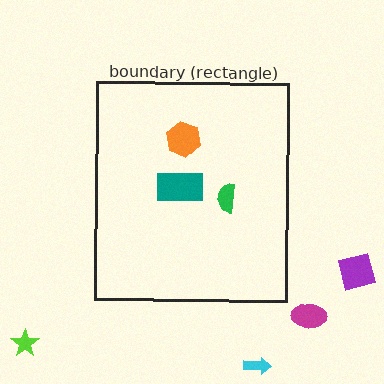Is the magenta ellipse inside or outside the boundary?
Outside.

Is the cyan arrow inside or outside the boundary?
Outside.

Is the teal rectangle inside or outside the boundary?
Inside.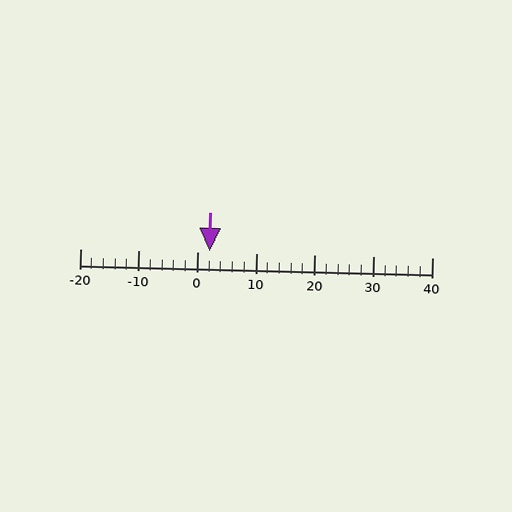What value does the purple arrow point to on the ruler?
The purple arrow points to approximately 2.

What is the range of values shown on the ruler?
The ruler shows values from -20 to 40.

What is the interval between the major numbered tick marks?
The major tick marks are spaced 10 units apart.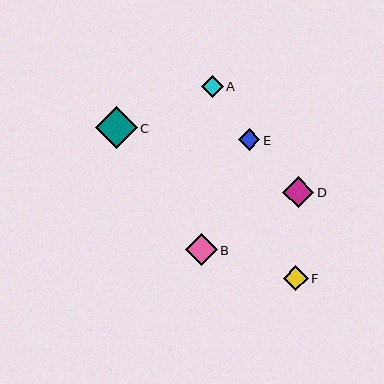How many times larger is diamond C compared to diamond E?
Diamond C is approximately 2.0 times the size of diamond E.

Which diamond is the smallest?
Diamond E is the smallest with a size of approximately 21 pixels.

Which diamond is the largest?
Diamond C is the largest with a size of approximately 42 pixels.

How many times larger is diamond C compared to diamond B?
Diamond C is approximately 1.3 times the size of diamond B.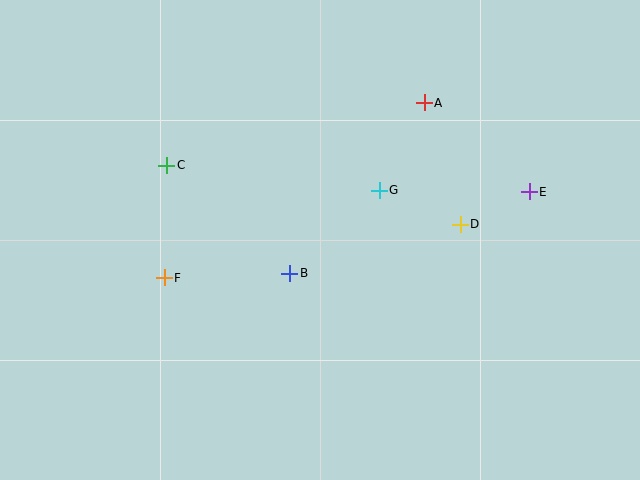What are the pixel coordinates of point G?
Point G is at (379, 190).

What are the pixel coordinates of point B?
Point B is at (290, 273).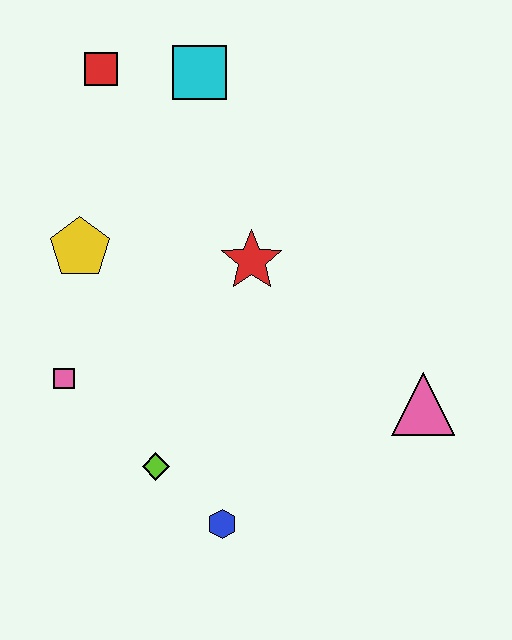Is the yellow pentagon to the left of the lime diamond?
Yes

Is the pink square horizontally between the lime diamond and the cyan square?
No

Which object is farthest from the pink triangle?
The red square is farthest from the pink triangle.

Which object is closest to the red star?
The yellow pentagon is closest to the red star.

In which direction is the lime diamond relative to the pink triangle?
The lime diamond is to the left of the pink triangle.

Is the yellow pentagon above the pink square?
Yes